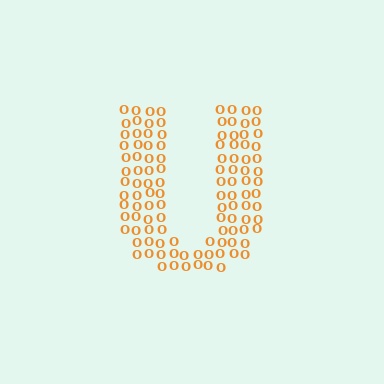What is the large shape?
The large shape is the letter U.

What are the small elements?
The small elements are letter O's.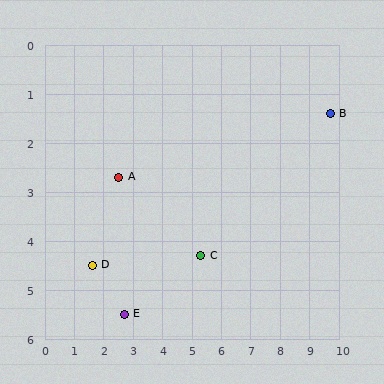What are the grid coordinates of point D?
Point D is at approximately (1.6, 4.5).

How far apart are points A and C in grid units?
Points A and C are about 3.2 grid units apart.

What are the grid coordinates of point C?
Point C is at approximately (5.3, 4.3).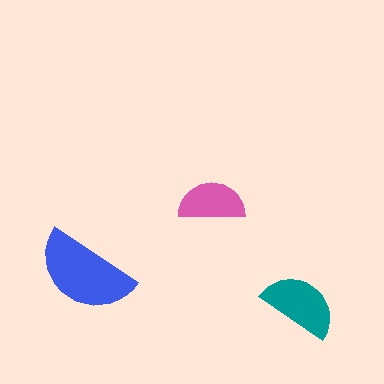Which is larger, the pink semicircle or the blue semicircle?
The blue one.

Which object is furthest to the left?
The blue semicircle is leftmost.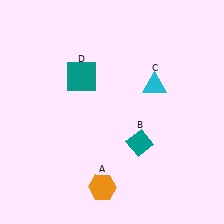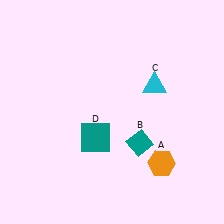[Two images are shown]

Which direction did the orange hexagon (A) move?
The orange hexagon (A) moved right.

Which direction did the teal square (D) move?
The teal square (D) moved down.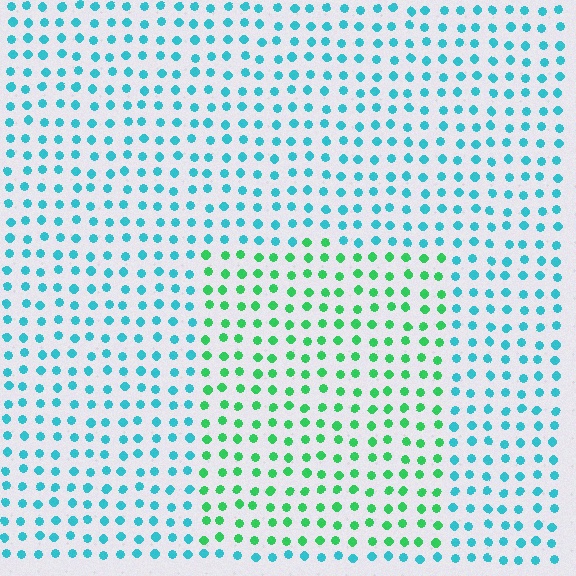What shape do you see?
I see a rectangle.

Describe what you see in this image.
The image is filled with small cyan elements in a uniform arrangement. A rectangle-shaped region is visible where the elements are tinted to a slightly different hue, forming a subtle color boundary.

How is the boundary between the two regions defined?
The boundary is defined purely by a slight shift in hue (about 48 degrees). Spacing, size, and orientation are identical on both sides.